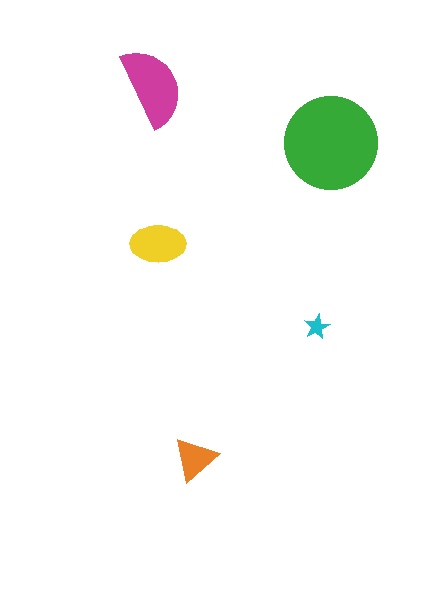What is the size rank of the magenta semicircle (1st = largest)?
2nd.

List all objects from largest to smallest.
The green circle, the magenta semicircle, the yellow ellipse, the orange triangle, the cyan star.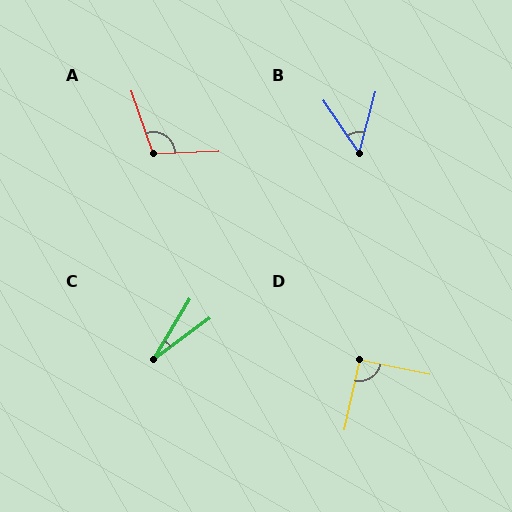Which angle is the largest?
A, at approximately 107 degrees.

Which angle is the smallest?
C, at approximately 23 degrees.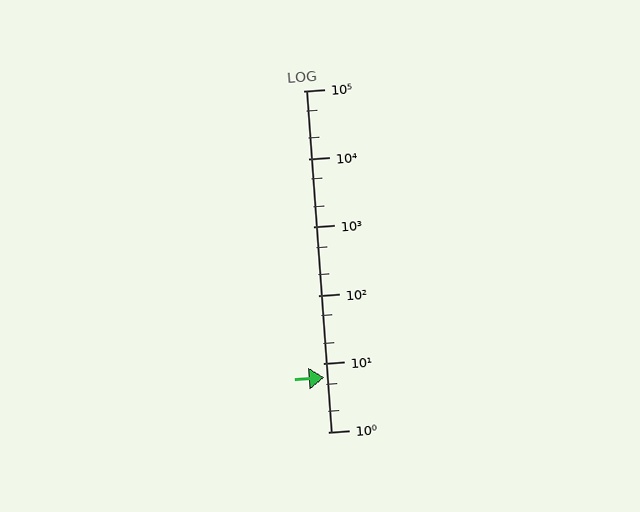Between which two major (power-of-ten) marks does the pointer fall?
The pointer is between 1 and 10.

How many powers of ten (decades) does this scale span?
The scale spans 5 decades, from 1 to 100000.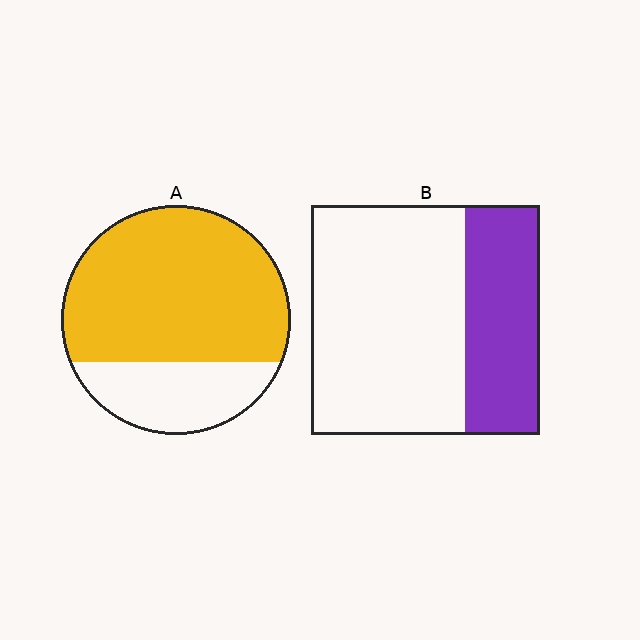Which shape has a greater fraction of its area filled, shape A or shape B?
Shape A.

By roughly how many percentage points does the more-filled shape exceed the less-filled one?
By roughly 40 percentage points (A over B).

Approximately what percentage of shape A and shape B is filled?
A is approximately 75% and B is approximately 35%.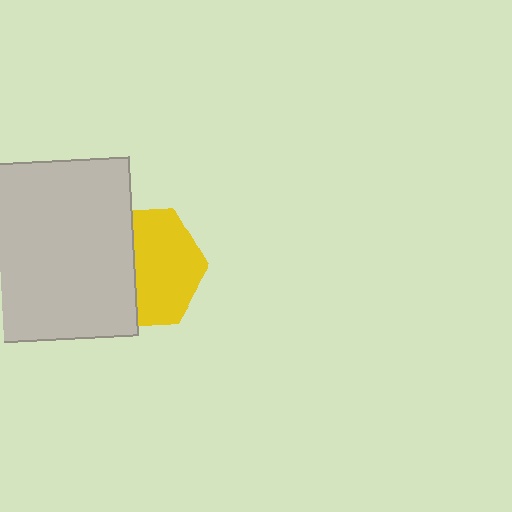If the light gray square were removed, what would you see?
You would see the complete yellow hexagon.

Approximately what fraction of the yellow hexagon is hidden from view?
Roughly 44% of the yellow hexagon is hidden behind the light gray square.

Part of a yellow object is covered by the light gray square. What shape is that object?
It is a hexagon.